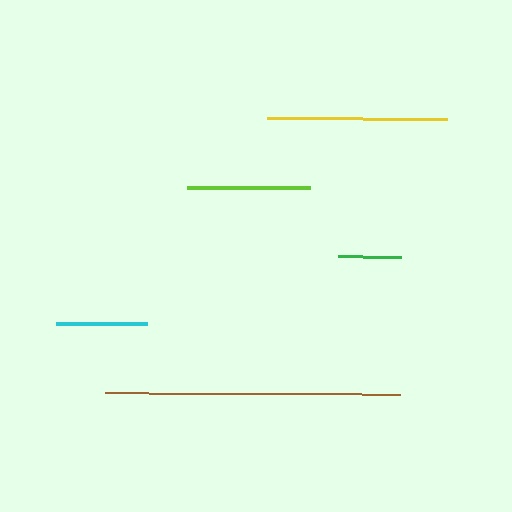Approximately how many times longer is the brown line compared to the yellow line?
The brown line is approximately 1.6 times the length of the yellow line.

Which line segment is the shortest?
The green line is the shortest at approximately 63 pixels.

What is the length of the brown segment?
The brown segment is approximately 295 pixels long.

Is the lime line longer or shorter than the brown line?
The brown line is longer than the lime line.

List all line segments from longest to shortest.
From longest to shortest: brown, yellow, lime, cyan, green.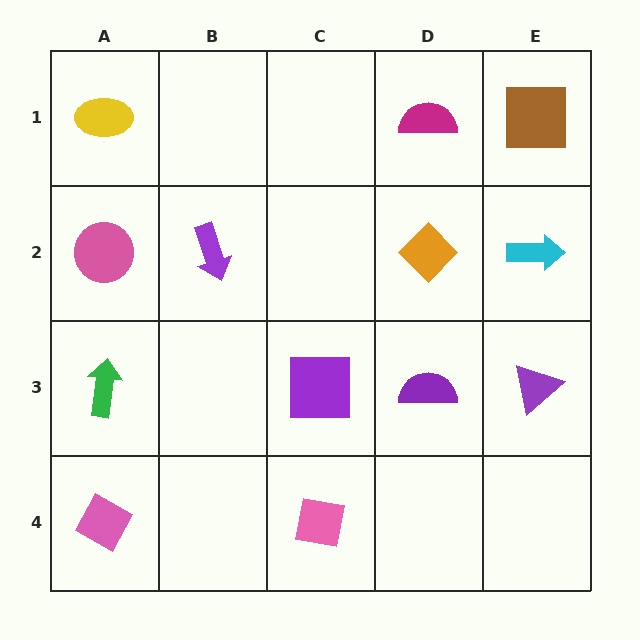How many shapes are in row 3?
4 shapes.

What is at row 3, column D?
A purple semicircle.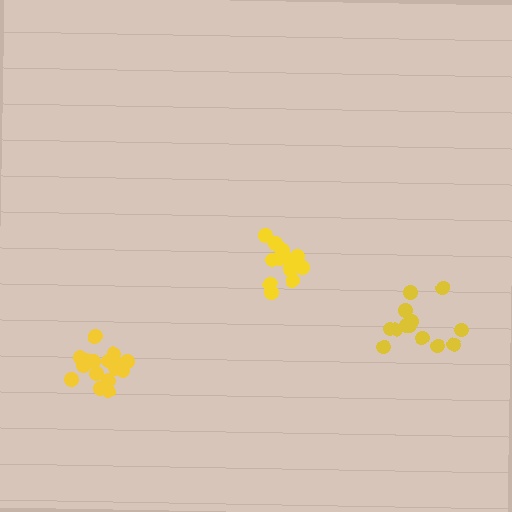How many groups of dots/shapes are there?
There are 3 groups.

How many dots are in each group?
Group 1: 13 dots, Group 2: 13 dots, Group 3: 16 dots (42 total).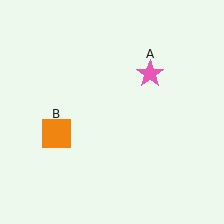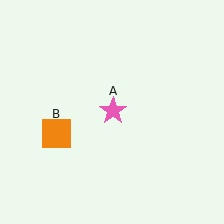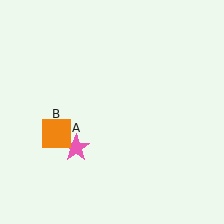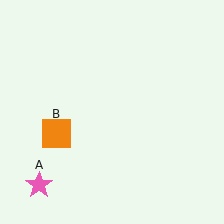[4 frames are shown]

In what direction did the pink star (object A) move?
The pink star (object A) moved down and to the left.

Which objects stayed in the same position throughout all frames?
Orange square (object B) remained stationary.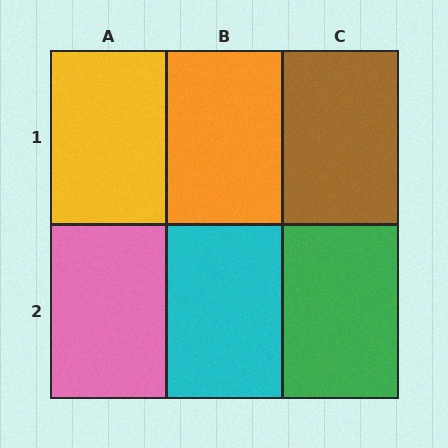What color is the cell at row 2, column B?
Cyan.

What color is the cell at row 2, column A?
Pink.